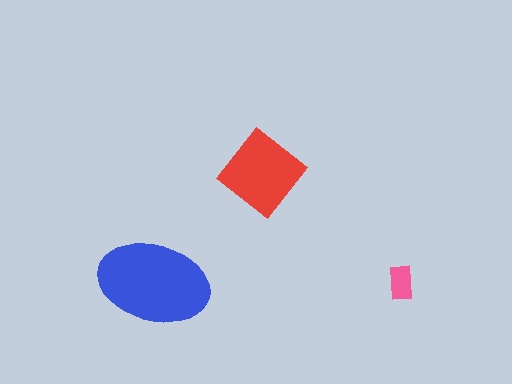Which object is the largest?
The blue ellipse.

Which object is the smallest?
The pink rectangle.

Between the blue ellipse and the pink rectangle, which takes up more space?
The blue ellipse.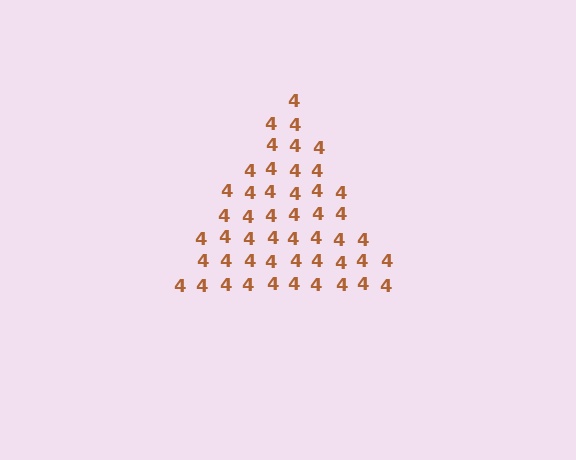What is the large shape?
The large shape is a triangle.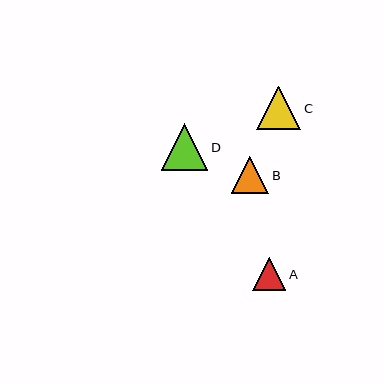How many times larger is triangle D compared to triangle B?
Triangle D is approximately 1.3 times the size of triangle B.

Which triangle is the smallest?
Triangle A is the smallest with a size of approximately 33 pixels.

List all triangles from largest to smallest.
From largest to smallest: D, C, B, A.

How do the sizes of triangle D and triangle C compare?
Triangle D and triangle C are approximately the same size.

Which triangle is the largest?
Triangle D is the largest with a size of approximately 47 pixels.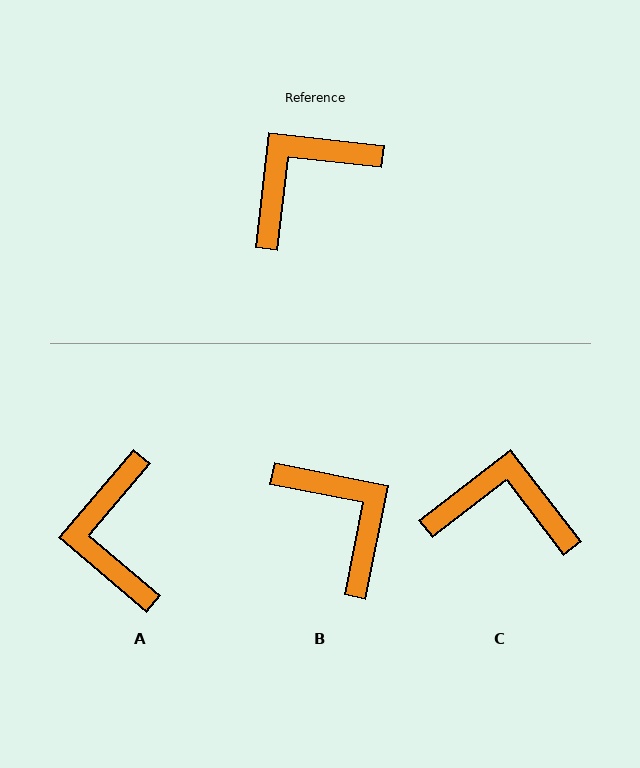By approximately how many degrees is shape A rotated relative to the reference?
Approximately 56 degrees counter-clockwise.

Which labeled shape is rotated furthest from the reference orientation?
B, about 94 degrees away.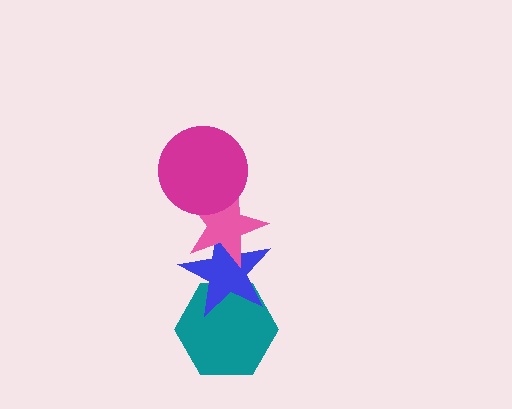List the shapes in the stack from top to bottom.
From top to bottom: the magenta circle, the pink star, the blue star, the teal hexagon.